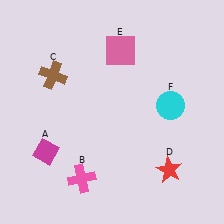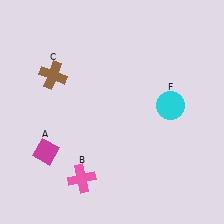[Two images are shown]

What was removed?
The red star (D), the pink square (E) were removed in Image 2.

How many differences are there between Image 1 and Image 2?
There are 2 differences between the two images.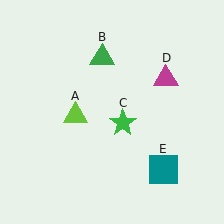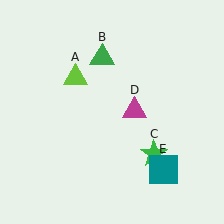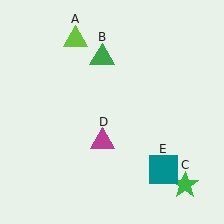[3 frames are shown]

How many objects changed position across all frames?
3 objects changed position: lime triangle (object A), green star (object C), magenta triangle (object D).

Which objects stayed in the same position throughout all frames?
Green triangle (object B) and teal square (object E) remained stationary.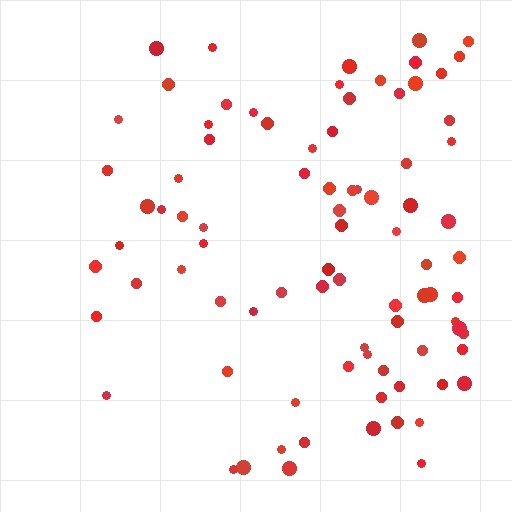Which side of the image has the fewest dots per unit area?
The left.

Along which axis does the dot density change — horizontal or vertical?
Horizontal.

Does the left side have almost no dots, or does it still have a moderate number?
Still a moderate number, just noticeably fewer than the right.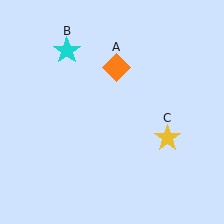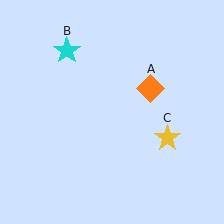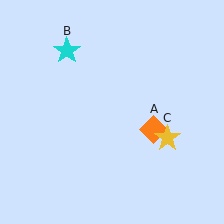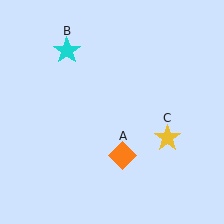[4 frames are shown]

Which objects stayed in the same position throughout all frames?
Cyan star (object B) and yellow star (object C) remained stationary.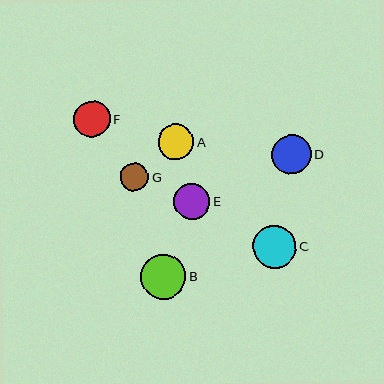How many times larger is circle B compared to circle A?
Circle B is approximately 1.3 times the size of circle A.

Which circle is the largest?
Circle B is the largest with a size of approximately 45 pixels.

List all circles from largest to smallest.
From largest to smallest: B, C, D, F, E, A, G.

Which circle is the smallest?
Circle G is the smallest with a size of approximately 29 pixels.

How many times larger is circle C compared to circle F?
Circle C is approximately 1.2 times the size of circle F.